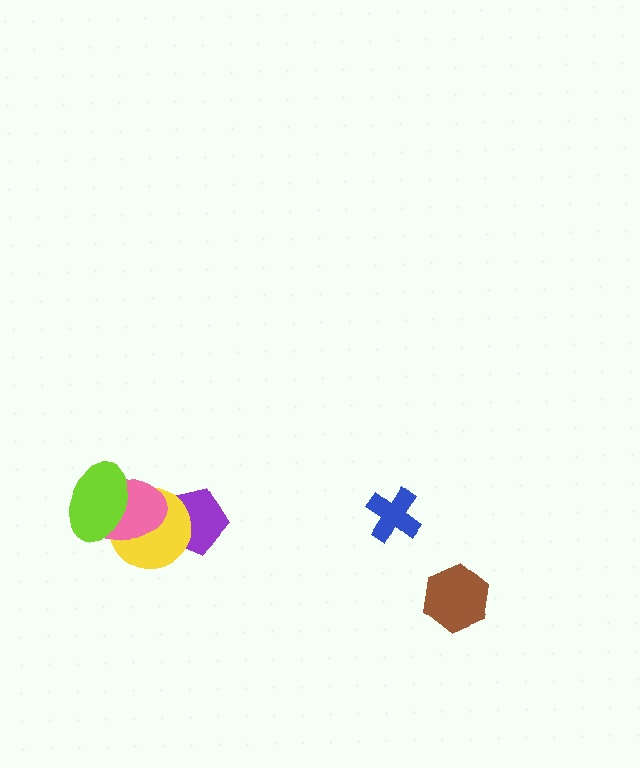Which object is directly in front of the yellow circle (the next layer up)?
The pink ellipse is directly in front of the yellow circle.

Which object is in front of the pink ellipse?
The lime ellipse is in front of the pink ellipse.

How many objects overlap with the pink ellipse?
2 objects overlap with the pink ellipse.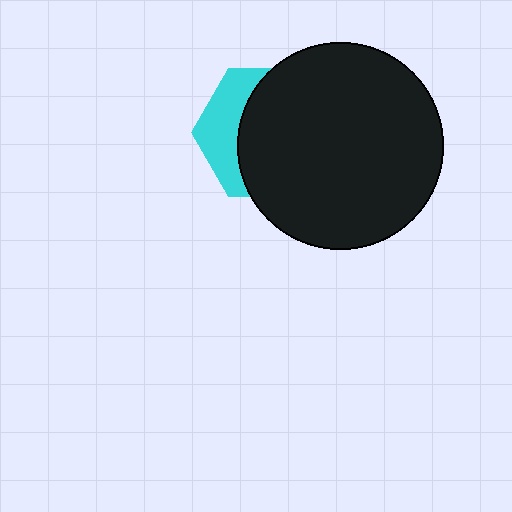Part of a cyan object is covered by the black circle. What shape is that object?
It is a hexagon.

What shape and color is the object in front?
The object in front is a black circle.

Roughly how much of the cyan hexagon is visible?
A small part of it is visible (roughly 32%).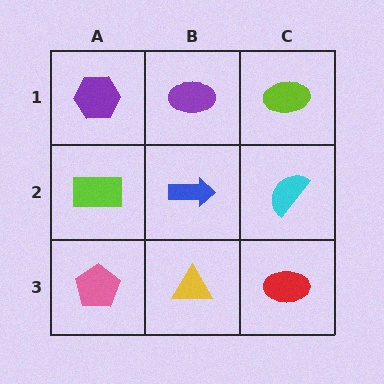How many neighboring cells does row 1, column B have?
3.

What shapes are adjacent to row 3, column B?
A blue arrow (row 2, column B), a pink pentagon (row 3, column A), a red ellipse (row 3, column C).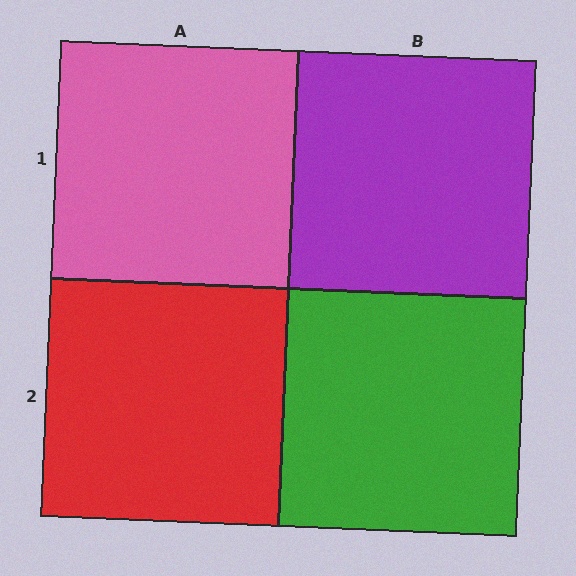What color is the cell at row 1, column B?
Purple.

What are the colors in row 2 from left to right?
Red, green.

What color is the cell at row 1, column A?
Pink.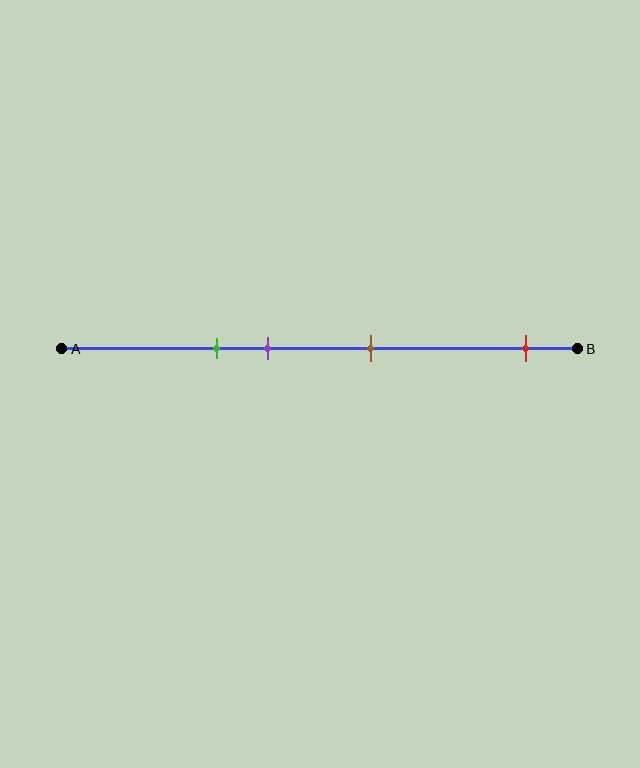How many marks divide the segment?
There are 4 marks dividing the segment.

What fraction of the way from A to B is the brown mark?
The brown mark is approximately 60% (0.6) of the way from A to B.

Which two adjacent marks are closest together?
The green and purple marks are the closest adjacent pair.